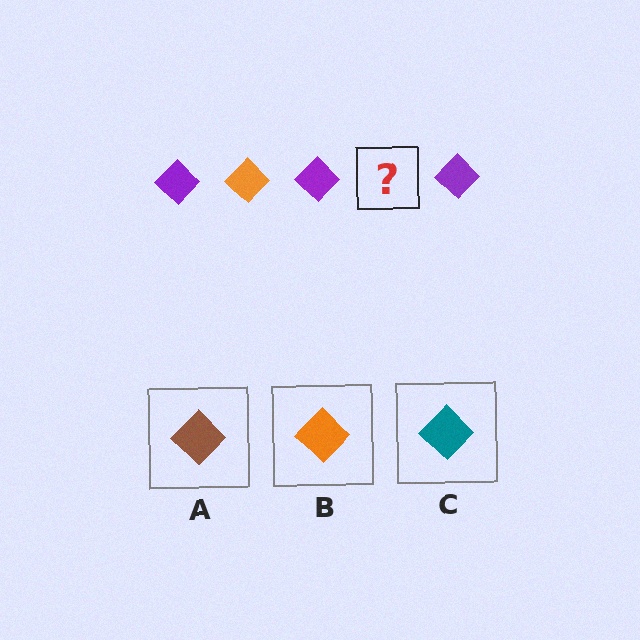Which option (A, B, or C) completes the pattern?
B.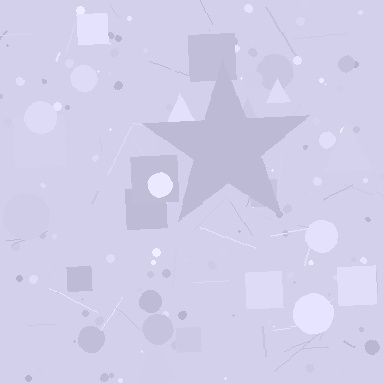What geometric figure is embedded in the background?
A star is embedded in the background.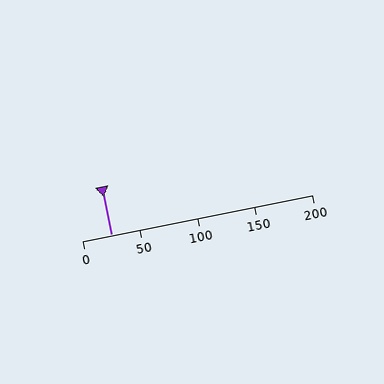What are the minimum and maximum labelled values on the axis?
The axis runs from 0 to 200.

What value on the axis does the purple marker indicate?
The marker indicates approximately 25.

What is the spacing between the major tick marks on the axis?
The major ticks are spaced 50 apart.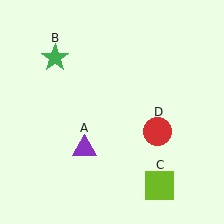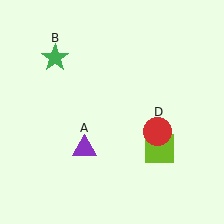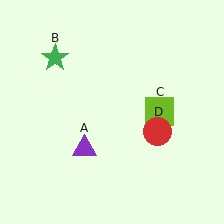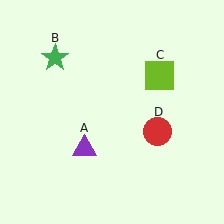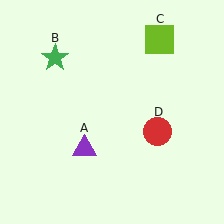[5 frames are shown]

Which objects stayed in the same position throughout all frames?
Purple triangle (object A) and green star (object B) and red circle (object D) remained stationary.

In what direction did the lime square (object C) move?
The lime square (object C) moved up.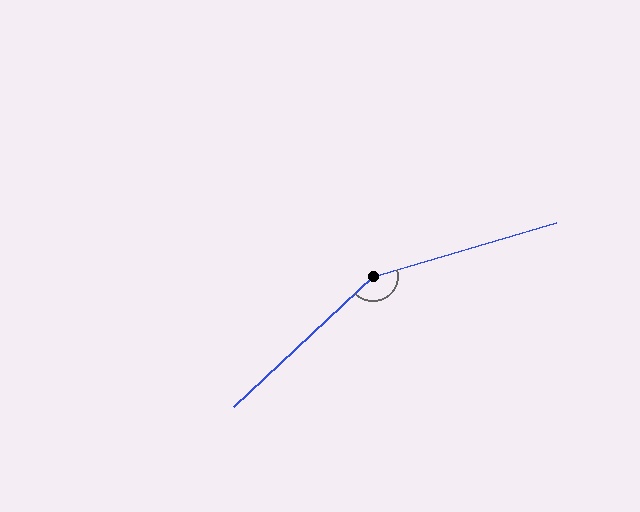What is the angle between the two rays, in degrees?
Approximately 153 degrees.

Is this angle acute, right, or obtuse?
It is obtuse.